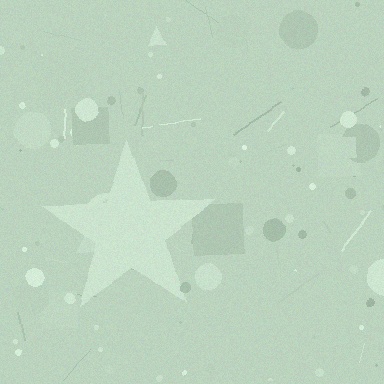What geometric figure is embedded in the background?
A star is embedded in the background.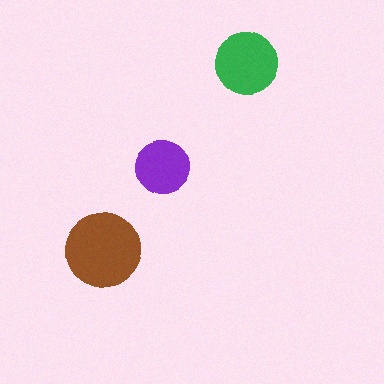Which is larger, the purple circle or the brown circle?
The brown one.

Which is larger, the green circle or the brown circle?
The brown one.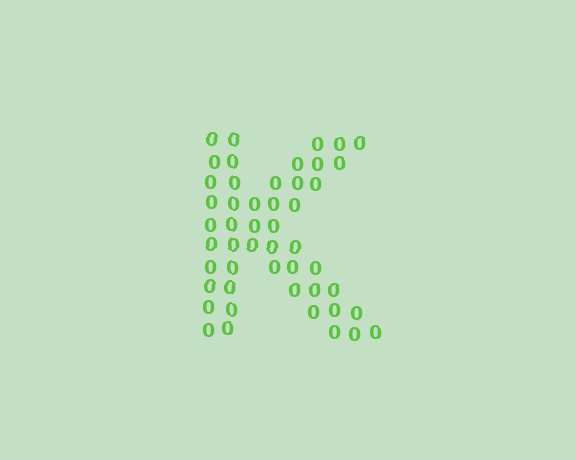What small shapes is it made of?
It is made of small digit 0's.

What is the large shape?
The large shape is the letter K.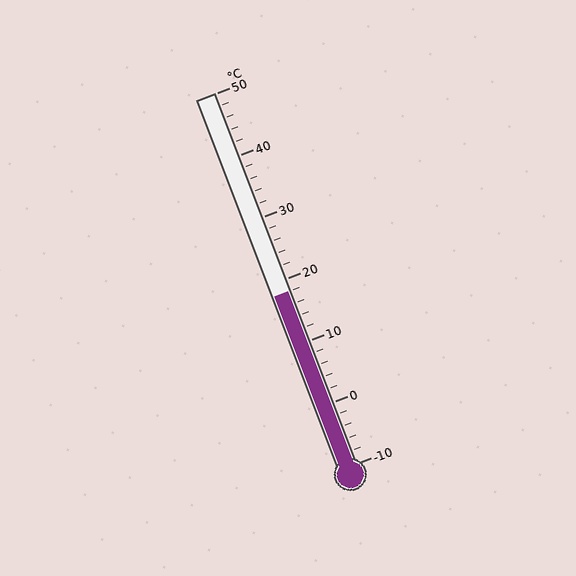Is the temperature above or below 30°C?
The temperature is below 30°C.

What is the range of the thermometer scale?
The thermometer scale ranges from -10°C to 50°C.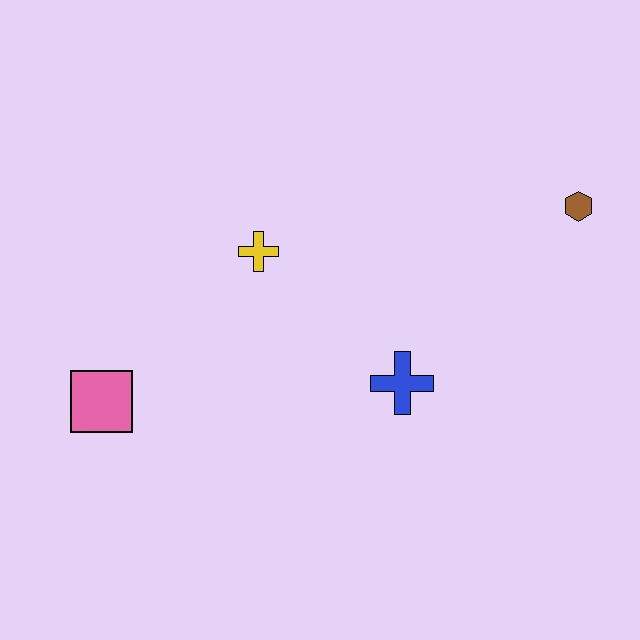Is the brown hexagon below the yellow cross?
No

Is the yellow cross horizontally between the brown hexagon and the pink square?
Yes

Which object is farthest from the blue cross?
The pink square is farthest from the blue cross.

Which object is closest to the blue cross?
The yellow cross is closest to the blue cross.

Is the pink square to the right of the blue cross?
No